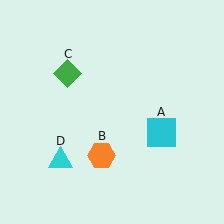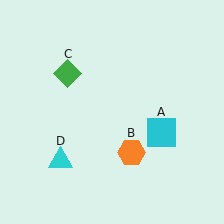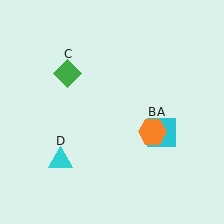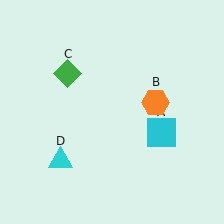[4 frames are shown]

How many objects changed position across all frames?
1 object changed position: orange hexagon (object B).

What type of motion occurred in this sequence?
The orange hexagon (object B) rotated counterclockwise around the center of the scene.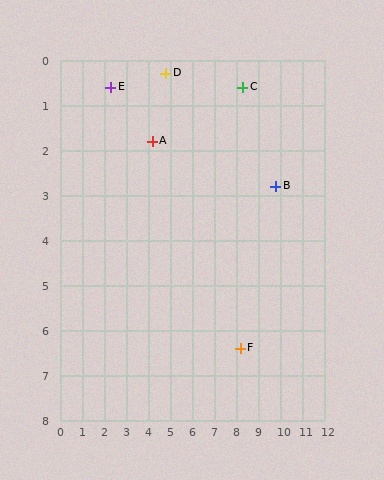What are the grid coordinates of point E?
Point E is at approximately (2.3, 0.6).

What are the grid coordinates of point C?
Point C is at approximately (8.3, 0.6).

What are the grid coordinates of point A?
Point A is at approximately (4.2, 1.8).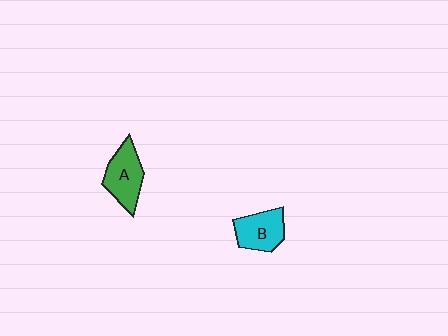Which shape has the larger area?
Shape A (green).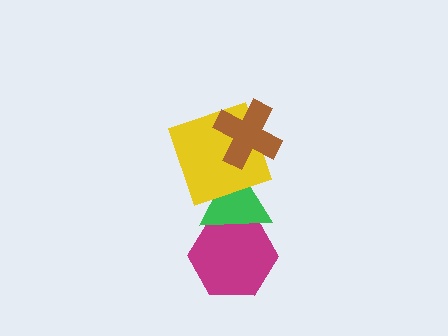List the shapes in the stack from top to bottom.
From top to bottom: the brown cross, the yellow square, the green triangle, the magenta hexagon.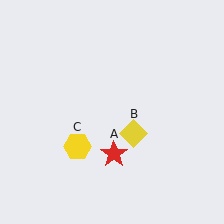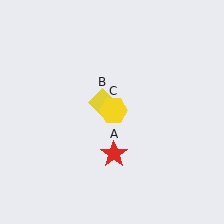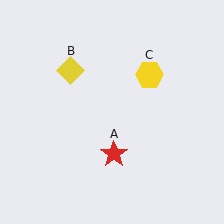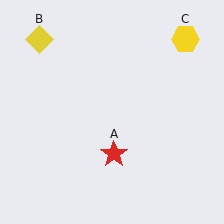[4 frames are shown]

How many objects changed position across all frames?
2 objects changed position: yellow diamond (object B), yellow hexagon (object C).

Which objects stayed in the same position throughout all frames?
Red star (object A) remained stationary.